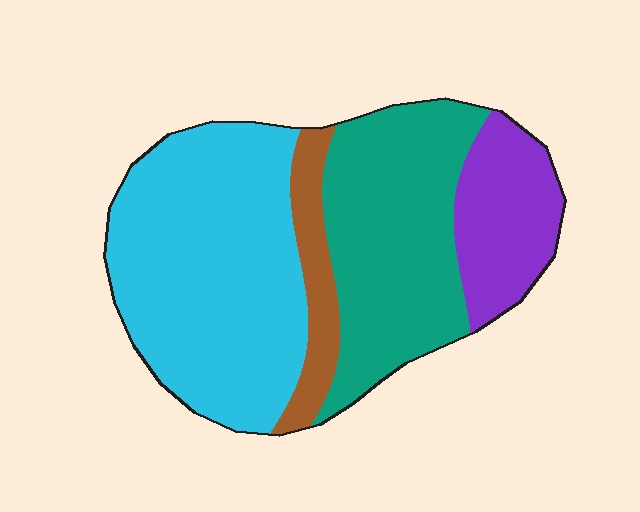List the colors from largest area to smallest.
From largest to smallest: cyan, teal, purple, brown.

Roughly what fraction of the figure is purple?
Purple takes up less than a quarter of the figure.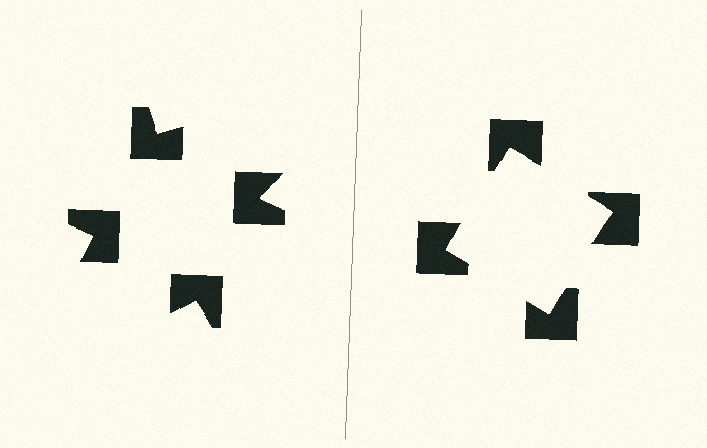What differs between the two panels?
The notched squares are positioned identically on both sides; only the wedge orientations differ. On the right they align to a square; on the left they are misaligned.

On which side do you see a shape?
An illusory square appears on the right side. On the left side the wedge cuts are rotated, so no coherent shape forms.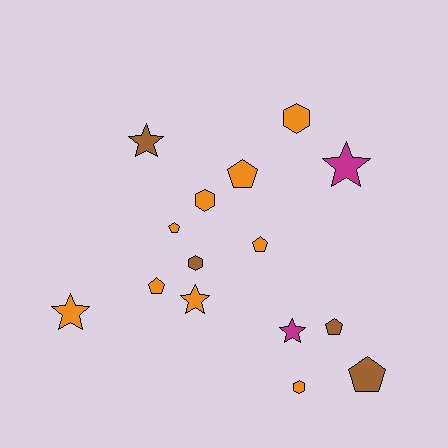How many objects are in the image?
There are 15 objects.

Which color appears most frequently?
Orange, with 9 objects.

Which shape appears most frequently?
Pentagon, with 6 objects.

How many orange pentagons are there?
There are 4 orange pentagons.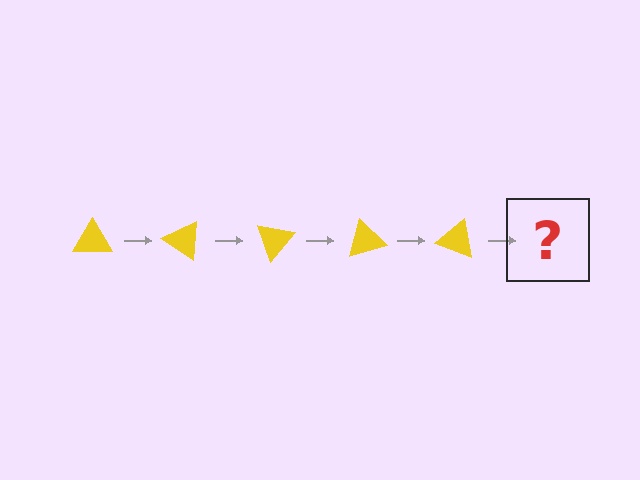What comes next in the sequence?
The next element should be a yellow triangle rotated 175 degrees.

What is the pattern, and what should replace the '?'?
The pattern is that the triangle rotates 35 degrees each step. The '?' should be a yellow triangle rotated 175 degrees.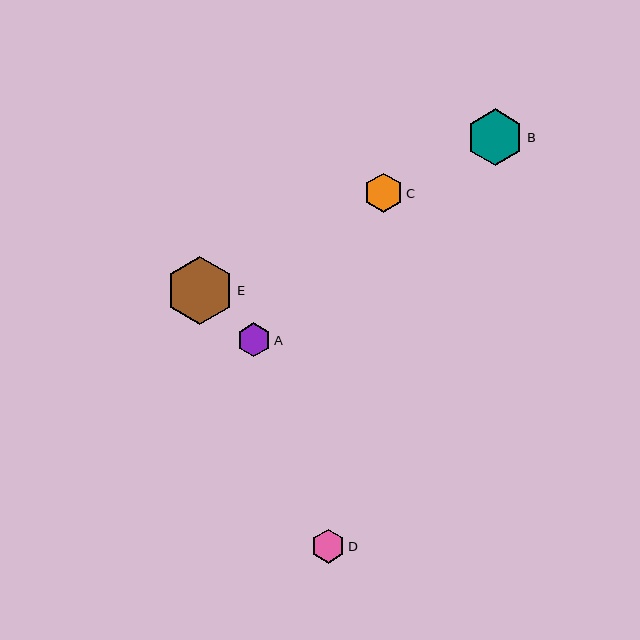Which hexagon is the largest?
Hexagon E is the largest with a size of approximately 68 pixels.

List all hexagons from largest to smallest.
From largest to smallest: E, B, C, D, A.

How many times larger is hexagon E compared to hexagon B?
Hexagon E is approximately 1.2 times the size of hexagon B.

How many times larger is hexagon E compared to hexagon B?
Hexagon E is approximately 1.2 times the size of hexagon B.